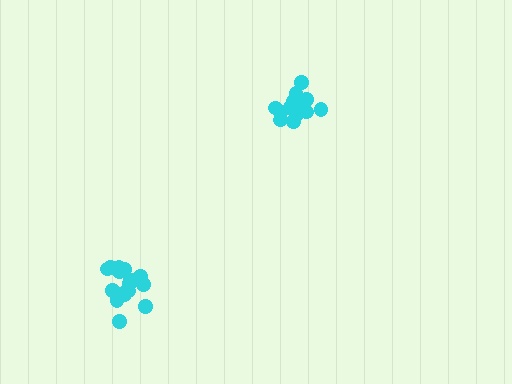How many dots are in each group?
Group 1: 15 dots, Group 2: 18 dots (33 total).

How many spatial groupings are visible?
There are 2 spatial groupings.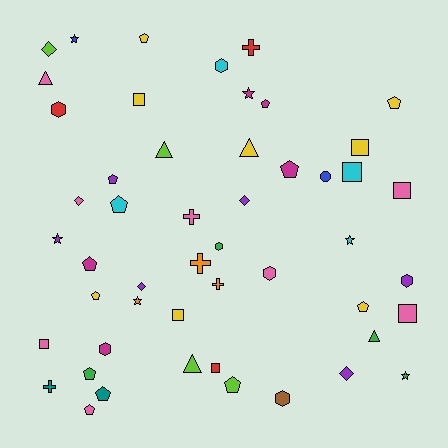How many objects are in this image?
There are 50 objects.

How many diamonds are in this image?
There are 5 diamonds.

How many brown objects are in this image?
There is 1 brown object.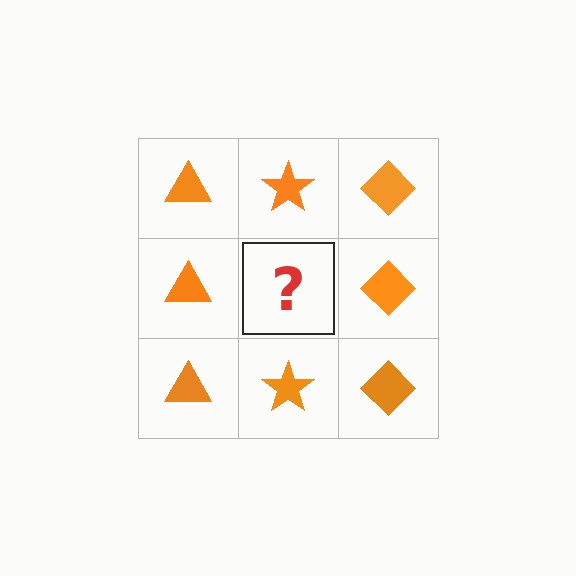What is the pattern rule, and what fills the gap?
The rule is that each column has a consistent shape. The gap should be filled with an orange star.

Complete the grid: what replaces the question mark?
The question mark should be replaced with an orange star.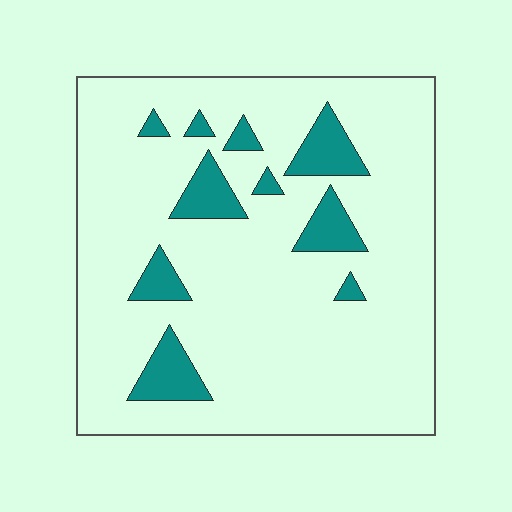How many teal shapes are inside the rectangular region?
10.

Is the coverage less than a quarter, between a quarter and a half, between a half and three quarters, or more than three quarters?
Less than a quarter.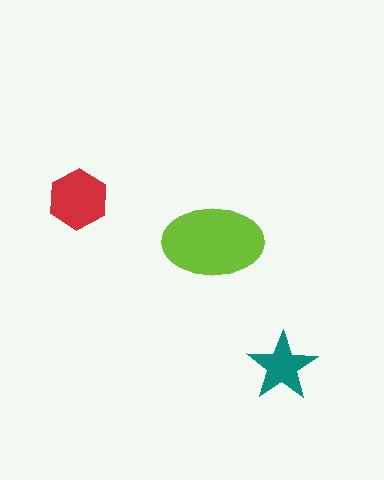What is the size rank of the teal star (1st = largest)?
3rd.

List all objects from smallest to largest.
The teal star, the red hexagon, the lime ellipse.